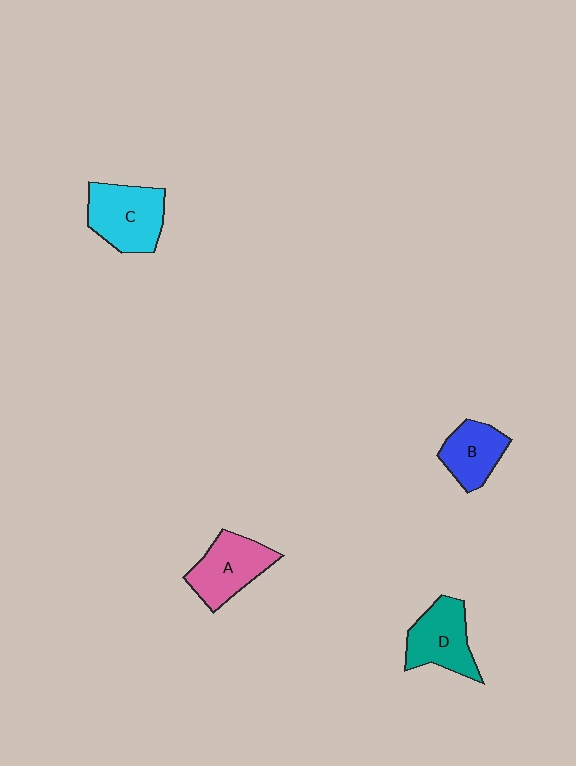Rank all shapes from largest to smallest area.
From largest to smallest: C (cyan), A (pink), D (teal), B (blue).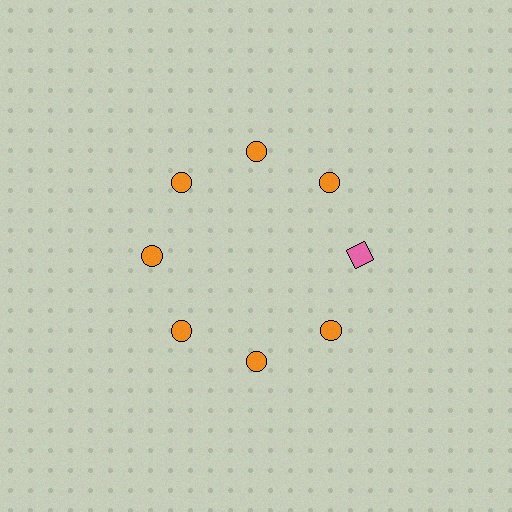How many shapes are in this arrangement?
There are 8 shapes arranged in a ring pattern.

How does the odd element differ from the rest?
It differs in both color (pink instead of orange) and shape (square instead of circle).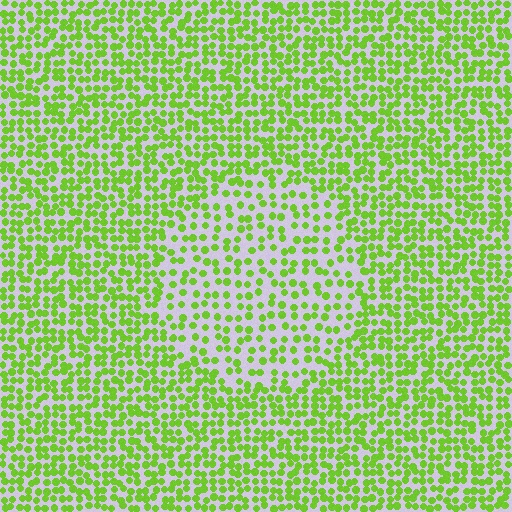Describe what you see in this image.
The image contains small lime elements arranged at two different densities. A circle-shaped region is visible where the elements are less densely packed than the surrounding area.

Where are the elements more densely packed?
The elements are more densely packed outside the circle boundary.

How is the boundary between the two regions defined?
The boundary is defined by a change in element density (approximately 1.8x ratio). All elements are the same color, size, and shape.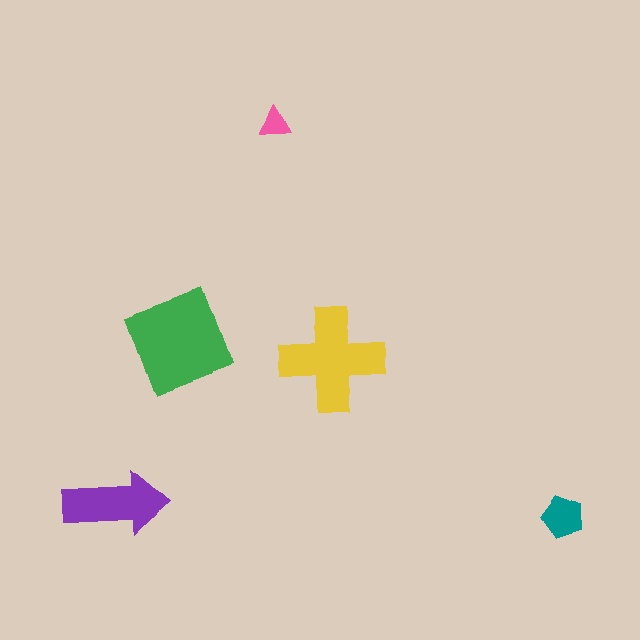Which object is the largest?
The green square.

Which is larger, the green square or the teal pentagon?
The green square.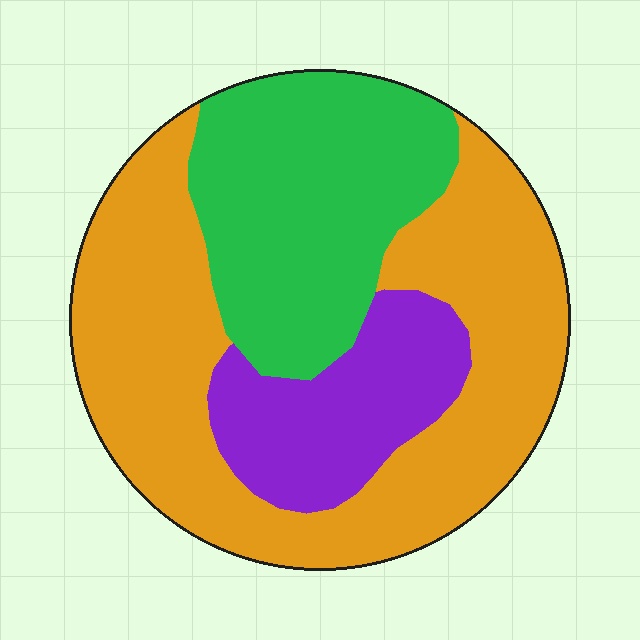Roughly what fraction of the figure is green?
Green covers 30% of the figure.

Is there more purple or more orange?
Orange.